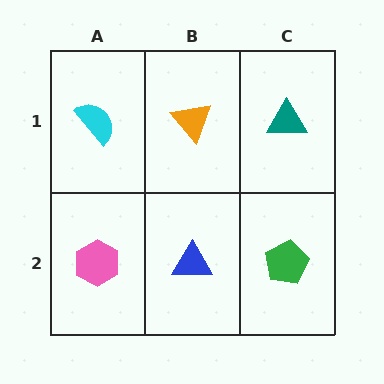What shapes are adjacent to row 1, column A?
A pink hexagon (row 2, column A), an orange triangle (row 1, column B).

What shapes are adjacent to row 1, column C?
A green pentagon (row 2, column C), an orange triangle (row 1, column B).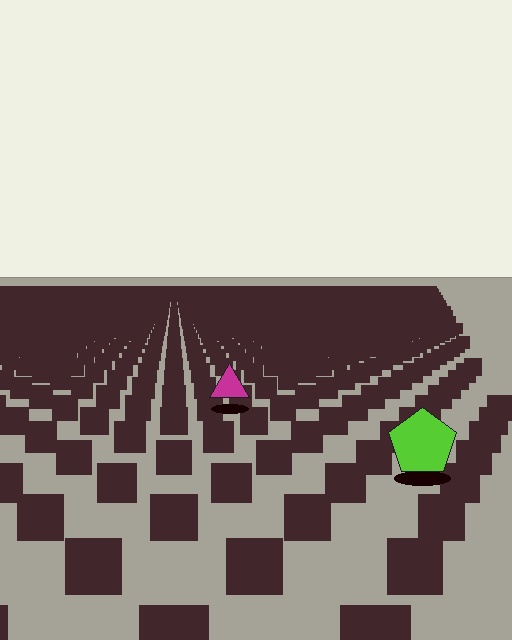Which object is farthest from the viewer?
The magenta triangle is farthest from the viewer. It appears smaller and the ground texture around it is denser.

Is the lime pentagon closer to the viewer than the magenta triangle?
Yes. The lime pentagon is closer — you can tell from the texture gradient: the ground texture is coarser near it.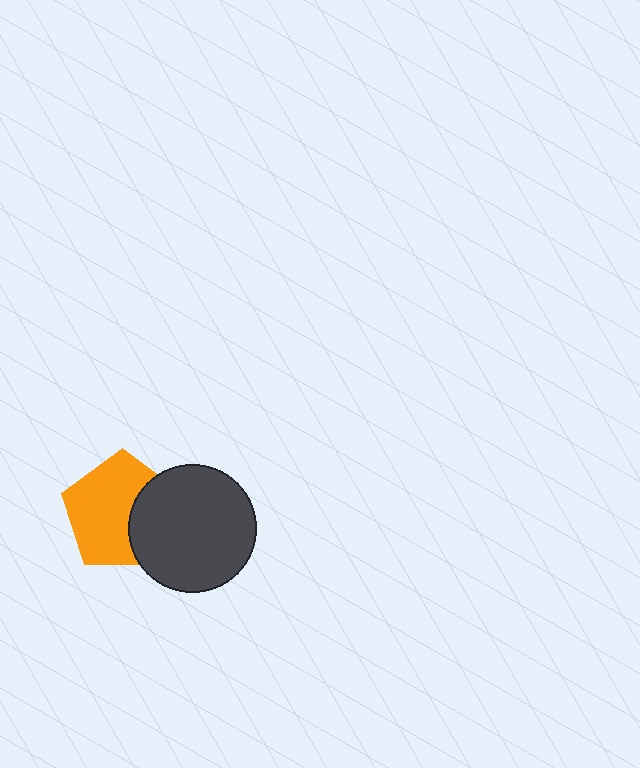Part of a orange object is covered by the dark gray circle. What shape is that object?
It is a pentagon.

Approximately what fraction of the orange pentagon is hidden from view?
Roughly 33% of the orange pentagon is hidden behind the dark gray circle.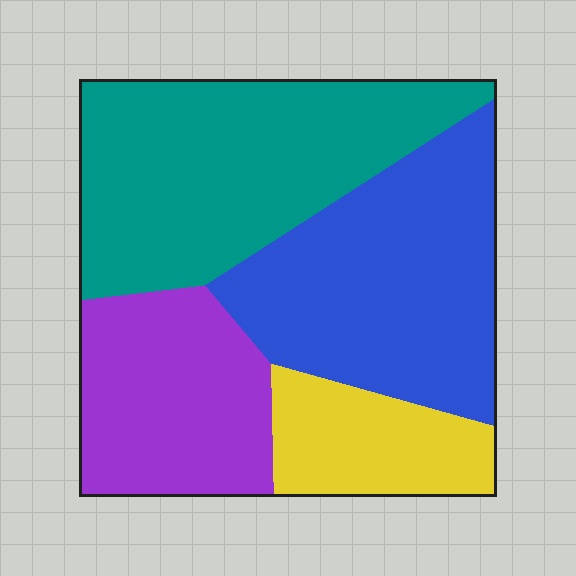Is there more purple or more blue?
Blue.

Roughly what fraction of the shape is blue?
Blue covers about 30% of the shape.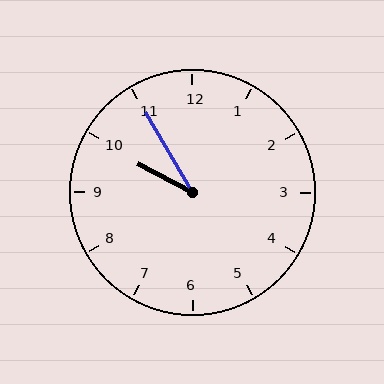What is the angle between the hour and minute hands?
Approximately 32 degrees.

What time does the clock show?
9:55.